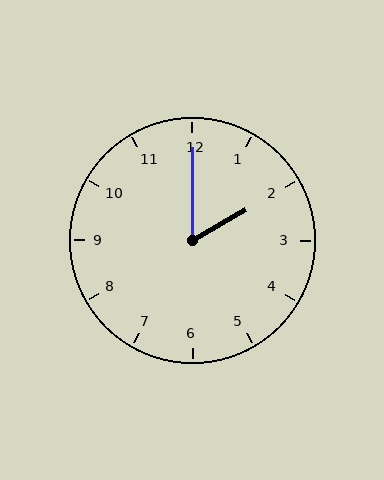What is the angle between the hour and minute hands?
Approximately 60 degrees.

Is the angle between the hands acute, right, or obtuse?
It is acute.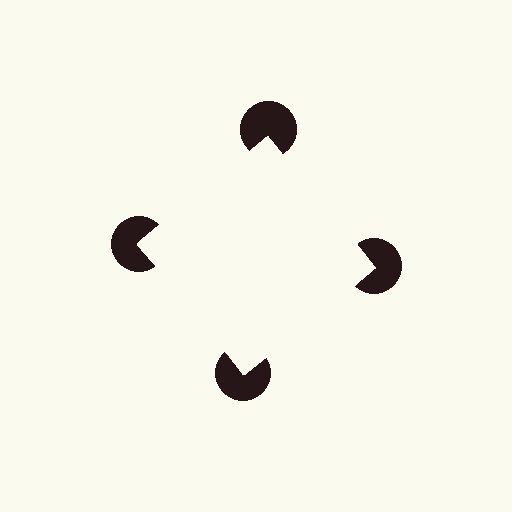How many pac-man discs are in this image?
There are 4 — one at each vertex of the illusory square.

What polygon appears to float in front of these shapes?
An illusory square — its edges are inferred from the aligned wedge cuts in the pac-man discs, not physically drawn.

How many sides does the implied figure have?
4 sides.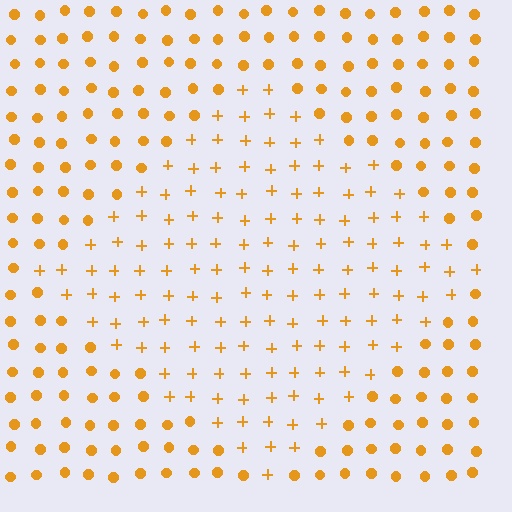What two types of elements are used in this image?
The image uses plus signs inside the diamond region and circles outside it.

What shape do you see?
I see a diamond.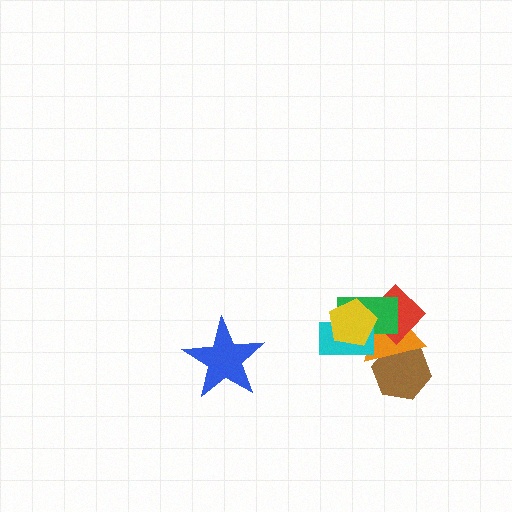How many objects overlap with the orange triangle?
5 objects overlap with the orange triangle.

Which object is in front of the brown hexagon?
The orange triangle is in front of the brown hexagon.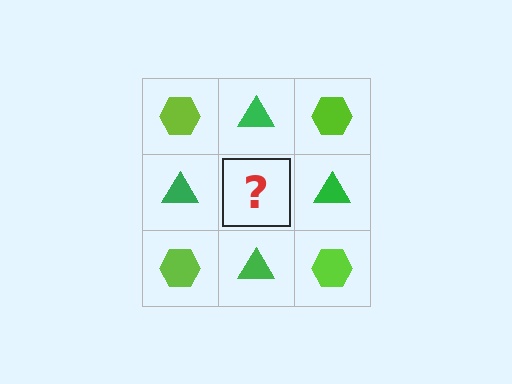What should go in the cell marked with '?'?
The missing cell should contain a lime hexagon.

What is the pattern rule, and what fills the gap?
The rule is that it alternates lime hexagon and green triangle in a checkerboard pattern. The gap should be filled with a lime hexagon.